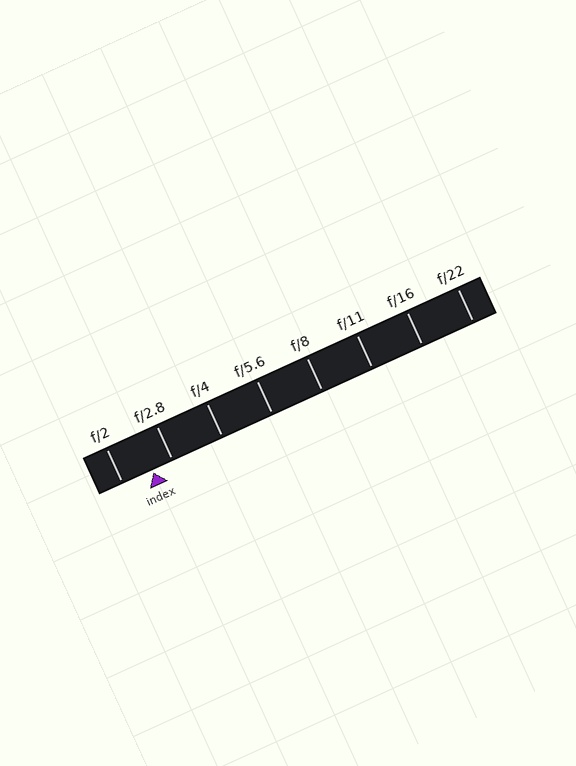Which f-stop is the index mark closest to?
The index mark is closest to f/2.8.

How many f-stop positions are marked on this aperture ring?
There are 8 f-stop positions marked.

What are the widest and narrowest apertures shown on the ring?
The widest aperture shown is f/2 and the narrowest is f/22.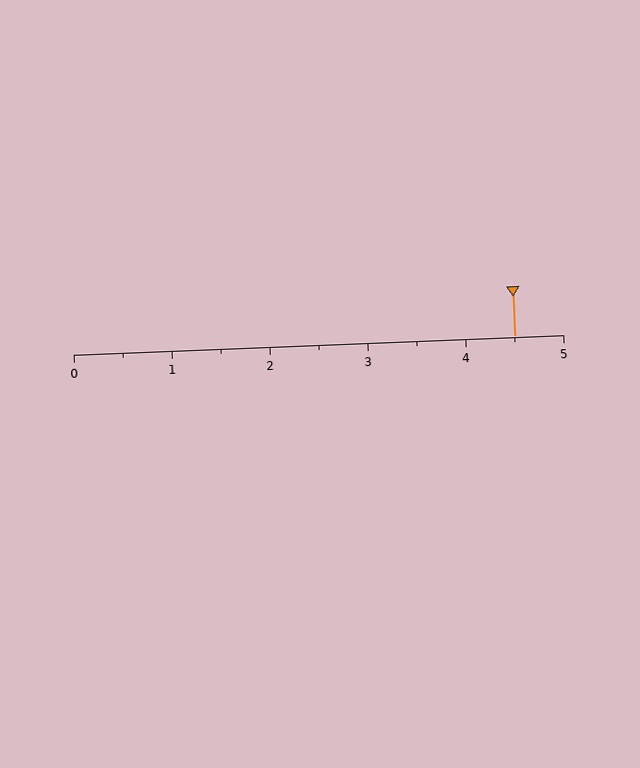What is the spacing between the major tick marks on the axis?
The major ticks are spaced 1 apart.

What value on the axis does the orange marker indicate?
The marker indicates approximately 4.5.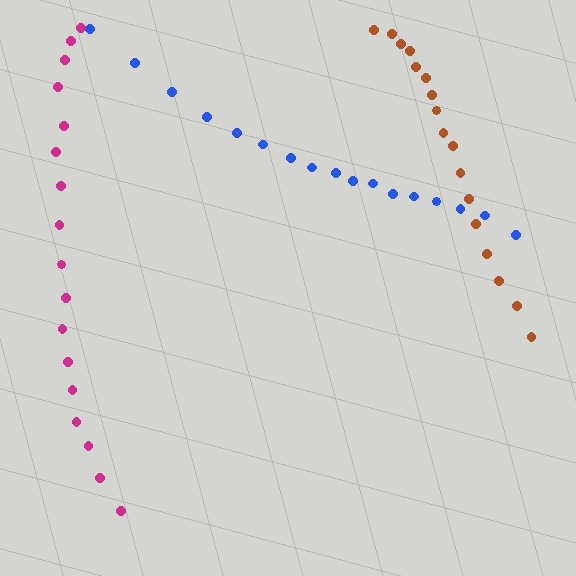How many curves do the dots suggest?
There are 3 distinct paths.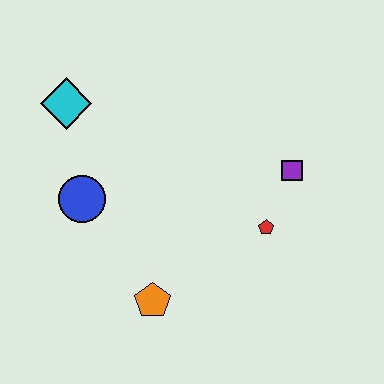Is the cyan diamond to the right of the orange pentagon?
No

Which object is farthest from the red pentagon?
The cyan diamond is farthest from the red pentagon.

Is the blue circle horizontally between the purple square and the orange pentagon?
No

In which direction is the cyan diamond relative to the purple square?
The cyan diamond is to the left of the purple square.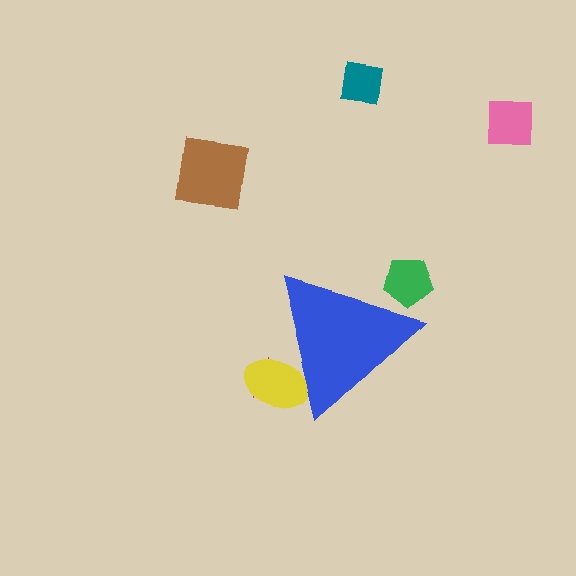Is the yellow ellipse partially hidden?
Yes, the yellow ellipse is partially hidden behind the blue triangle.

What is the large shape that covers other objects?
A blue triangle.